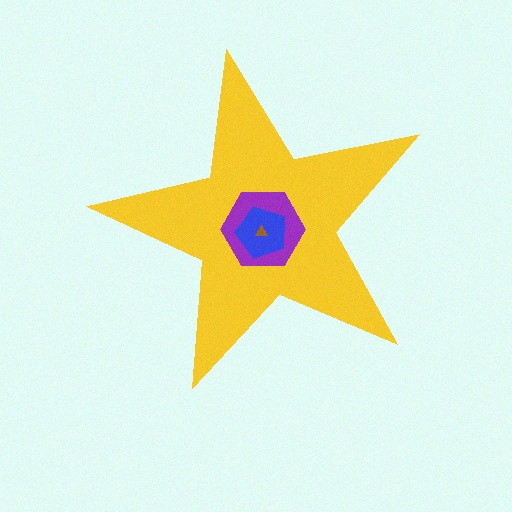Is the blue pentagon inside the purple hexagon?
Yes.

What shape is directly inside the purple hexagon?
The blue pentagon.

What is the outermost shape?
The yellow star.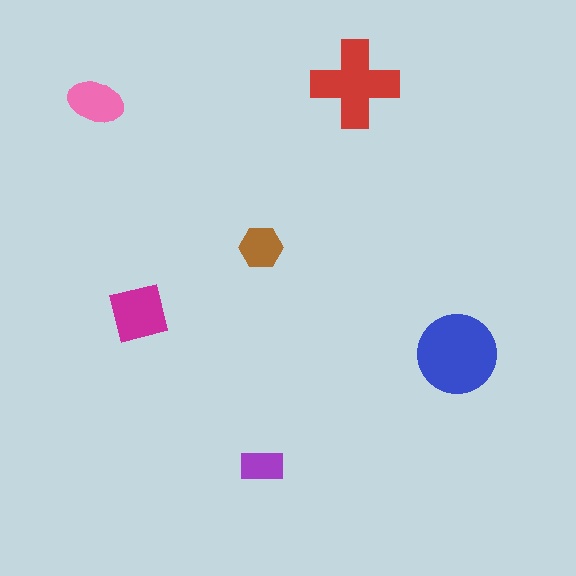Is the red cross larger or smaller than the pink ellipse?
Larger.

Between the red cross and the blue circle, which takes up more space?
The blue circle.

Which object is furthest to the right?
The blue circle is rightmost.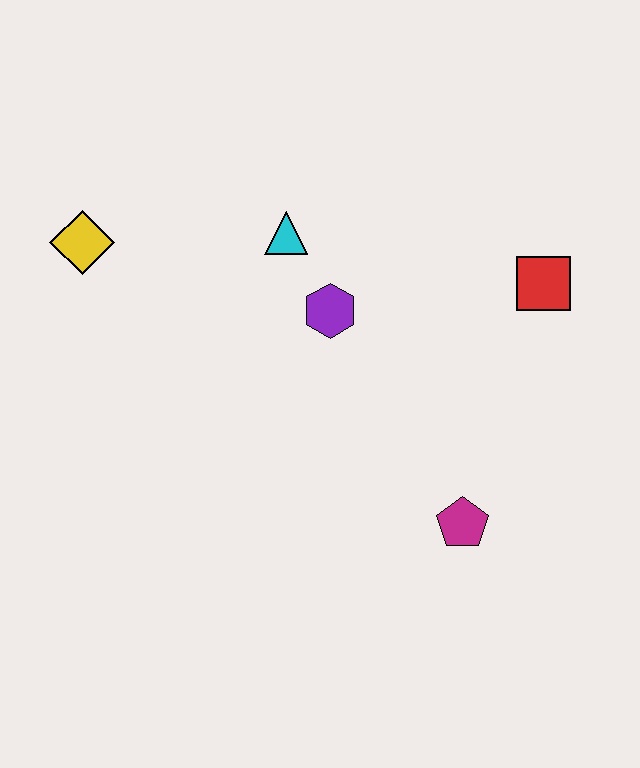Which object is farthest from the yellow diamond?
The magenta pentagon is farthest from the yellow diamond.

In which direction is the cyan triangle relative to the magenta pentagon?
The cyan triangle is above the magenta pentagon.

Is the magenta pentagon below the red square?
Yes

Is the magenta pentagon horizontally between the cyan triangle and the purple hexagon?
No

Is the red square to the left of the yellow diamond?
No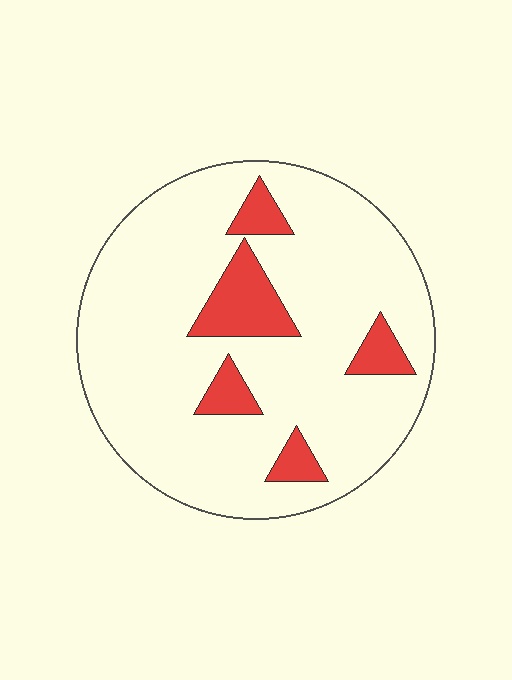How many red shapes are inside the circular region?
5.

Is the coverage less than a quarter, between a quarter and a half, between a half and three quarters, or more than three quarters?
Less than a quarter.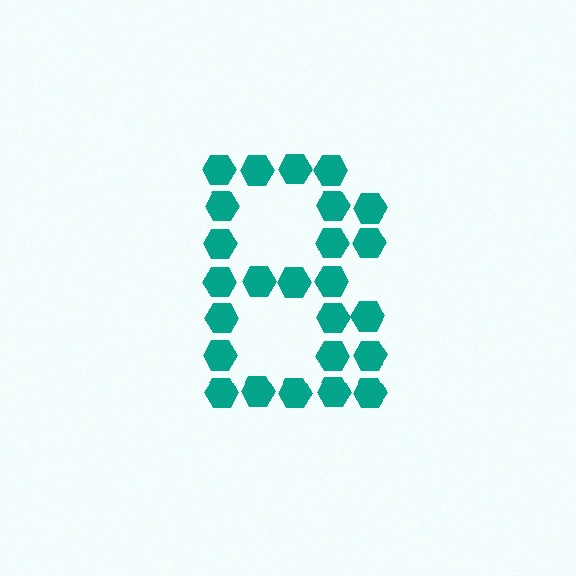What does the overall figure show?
The overall figure shows the letter B.